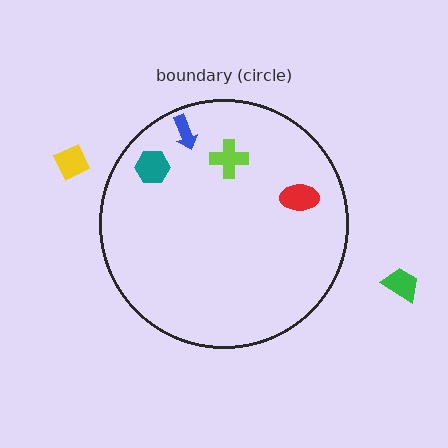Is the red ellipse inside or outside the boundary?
Inside.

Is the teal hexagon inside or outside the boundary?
Inside.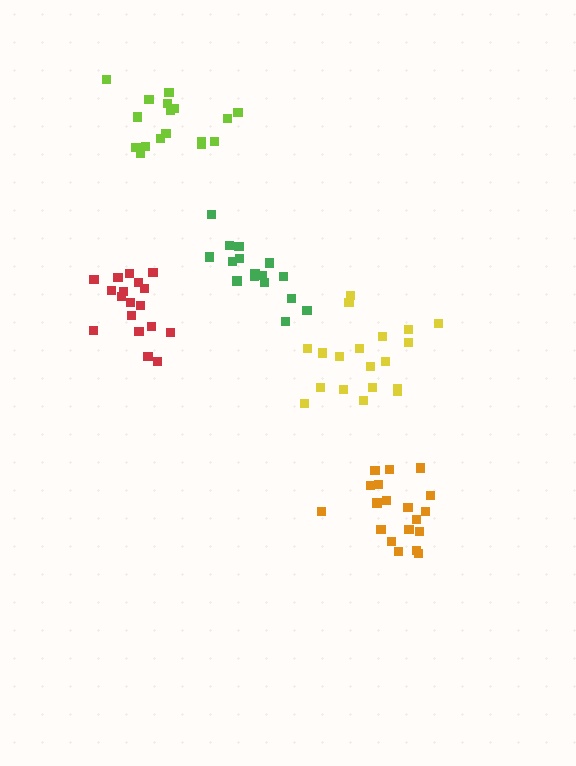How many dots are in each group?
Group 1: 16 dots, Group 2: 17 dots, Group 3: 19 dots, Group 4: 18 dots, Group 5: 19 dots (89 total).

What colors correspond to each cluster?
The clusters are colored: green, lime, yellow, red, orange.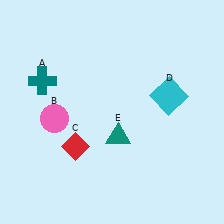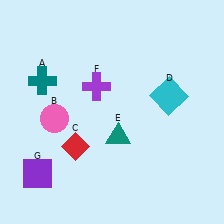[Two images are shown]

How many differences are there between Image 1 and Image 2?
There are 2 differences between the two images.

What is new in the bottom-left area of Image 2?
A purple square (G) was added in the bottom-left area of Image 2.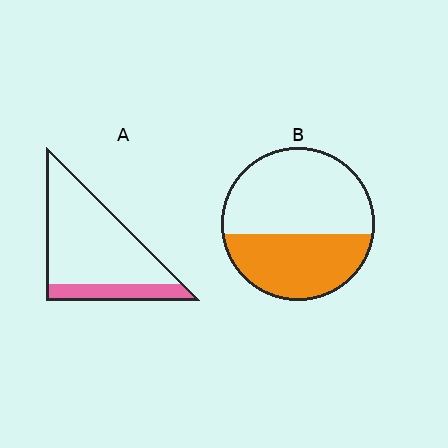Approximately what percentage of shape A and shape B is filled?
A is approximately 20% and B is approximately 40%.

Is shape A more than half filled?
No.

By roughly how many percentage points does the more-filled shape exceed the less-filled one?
By roughly 20 percentage points (B over A).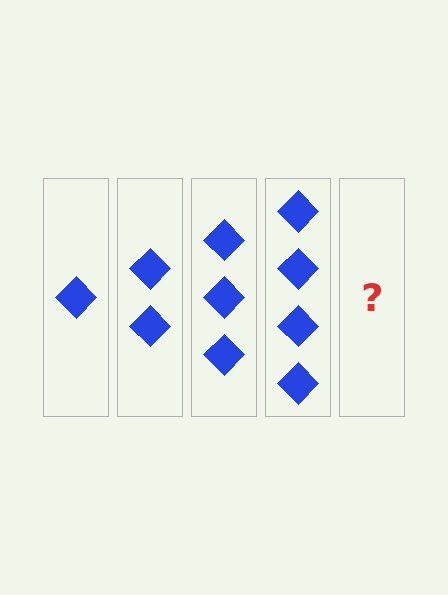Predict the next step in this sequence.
The next step is 5 diamonds.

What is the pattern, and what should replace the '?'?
The pattern is that each step adds one more diamond. The '?' should be 5 diamonds.